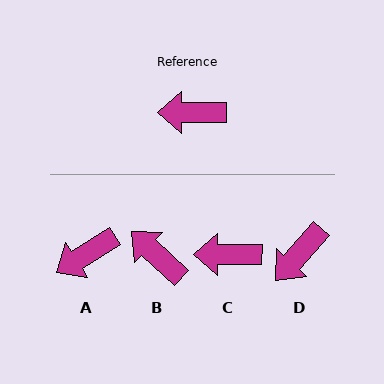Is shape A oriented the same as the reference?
No, it is off by about 32 degrees.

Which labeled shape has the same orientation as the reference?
C.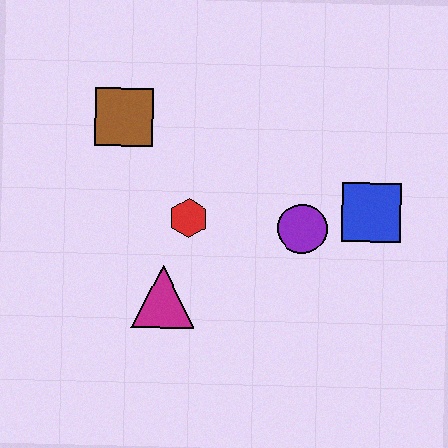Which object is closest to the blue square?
The purple circle is closest to the blue square.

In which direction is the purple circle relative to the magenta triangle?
The purple circle is to the right of the magenta triangle.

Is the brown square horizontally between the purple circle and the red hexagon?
No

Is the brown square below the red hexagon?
No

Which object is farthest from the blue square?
The brown square is farthest from the blue square.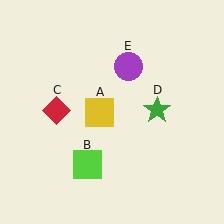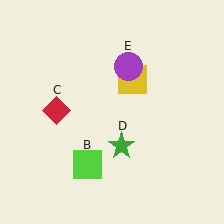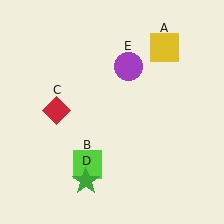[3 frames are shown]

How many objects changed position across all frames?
2 objects changed position: yellow square (object A), green star (object D).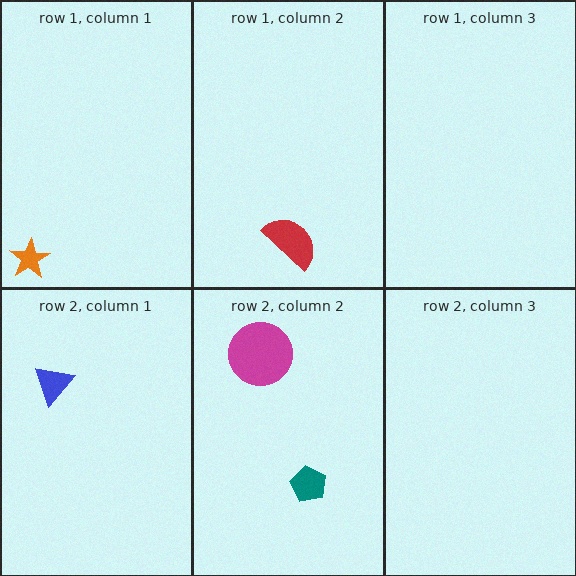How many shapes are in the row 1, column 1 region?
1.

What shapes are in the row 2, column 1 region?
The blue triangle.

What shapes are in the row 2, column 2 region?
The magenta circle, the teal pentagon.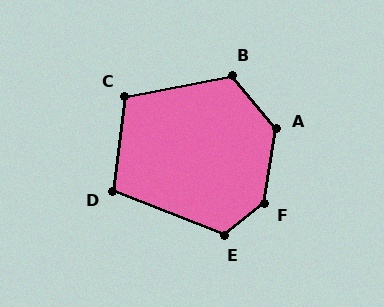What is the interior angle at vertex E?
Approximately 120 degrees (obtuse).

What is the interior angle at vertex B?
Approximately 118 degrees (obtuse).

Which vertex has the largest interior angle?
F, at approximately 138 degrees.